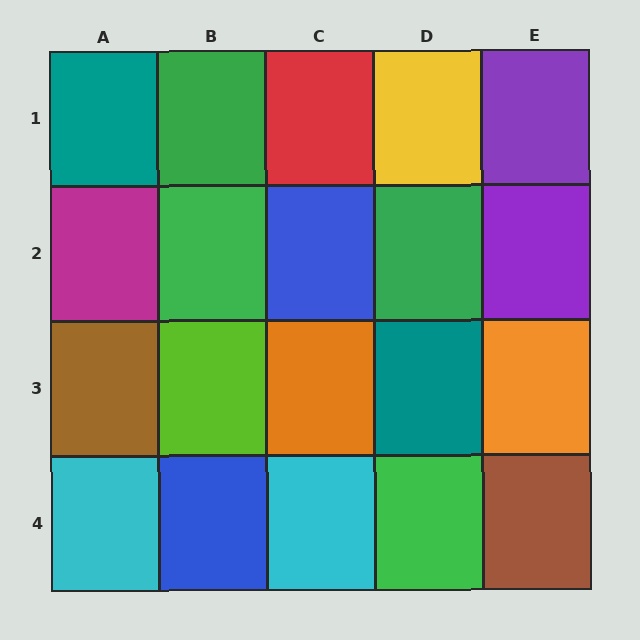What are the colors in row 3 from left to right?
Brown, lime, orange, teal, orange.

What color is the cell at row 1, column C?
Red.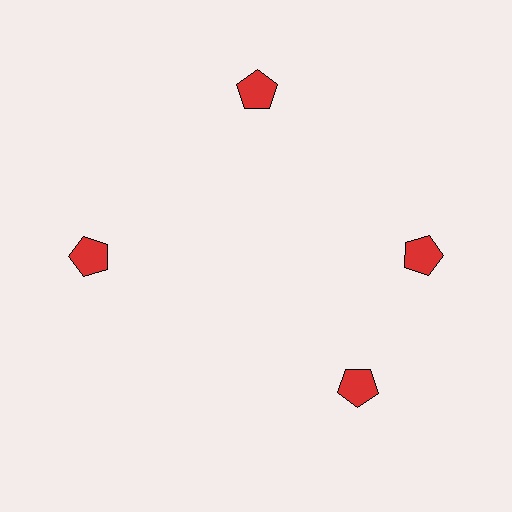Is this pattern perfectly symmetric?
No. The 4 red pentagons are arranged in a ring, but one element near the 6 o'clock position is rotated out of alignment along the ring, breaking the 4-fold rotational symmetry.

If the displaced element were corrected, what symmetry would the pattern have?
It would have 4-fold rotational symmetry — the pattern would map onto itself every 90 degrees.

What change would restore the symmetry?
The symmetry would be restored by rotating it back into even spacing with its neighbors so that all 4 pentagons sit at equal angles and equal distance from the center.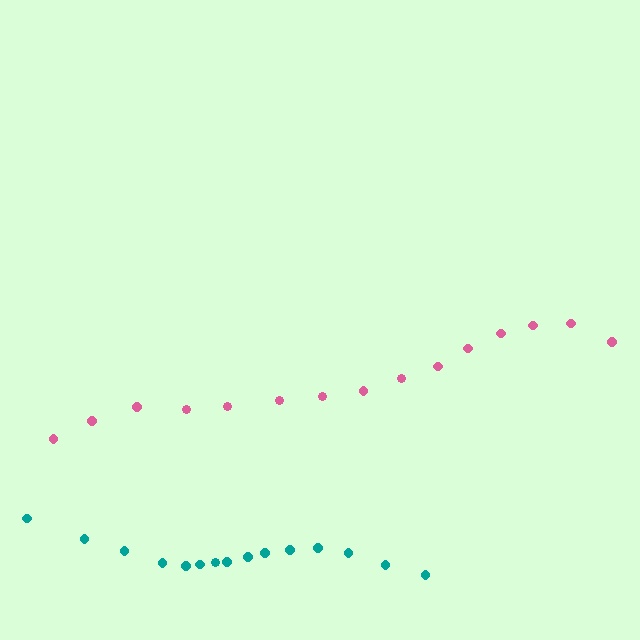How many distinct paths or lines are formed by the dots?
There are 2 distinct paths.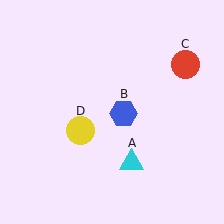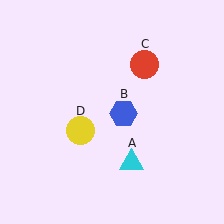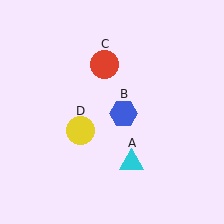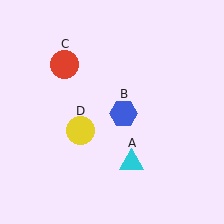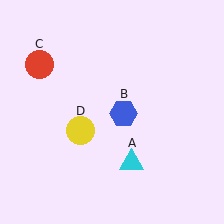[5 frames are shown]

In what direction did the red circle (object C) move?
The red circle (object C) moved left.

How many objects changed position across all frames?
1 object changed position: red circle (object C).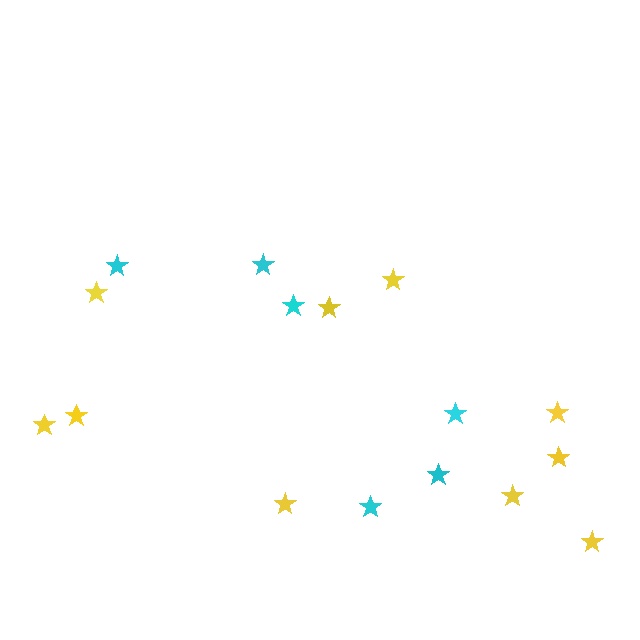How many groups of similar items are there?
There are 2 groups: one group of yellow stars (10) and one group of cyan stars (6).